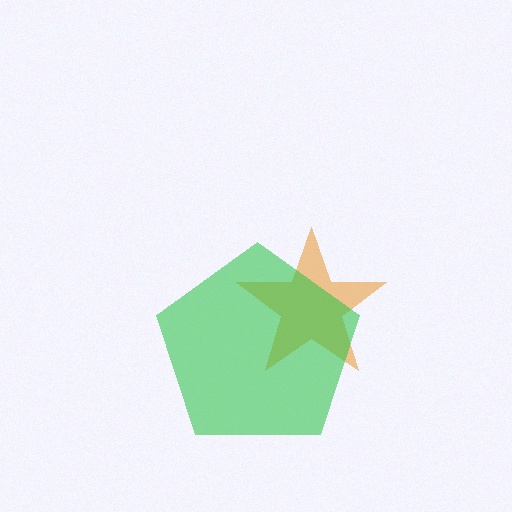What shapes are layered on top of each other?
The layered shapes are: an orange star, a green pentagon.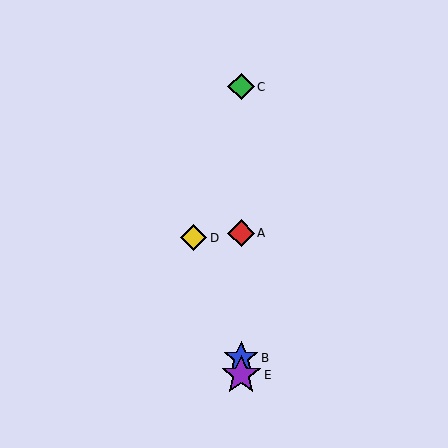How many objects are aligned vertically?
4 objects (A, B, C, E) are aligned vertically.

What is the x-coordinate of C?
Object C is at x≈241.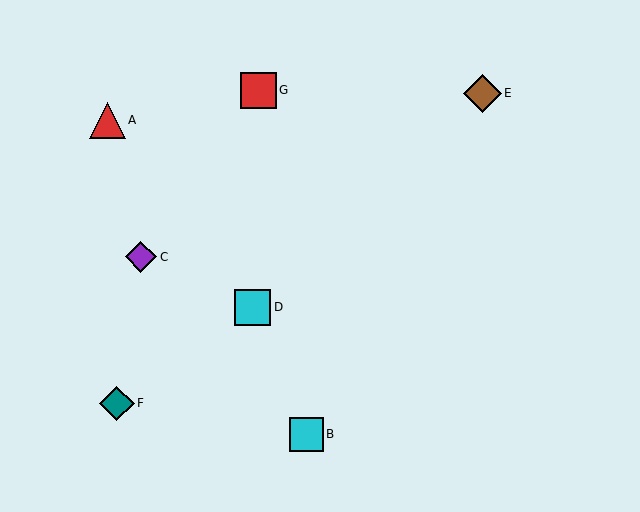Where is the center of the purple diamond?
The center of the purple diamond is at (141, 257).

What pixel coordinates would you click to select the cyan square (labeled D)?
Click at (253, 307) to select the cyan square D.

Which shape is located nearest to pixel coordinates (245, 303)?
The cyan square (labeled D) at (253, 307) is nearest to that location.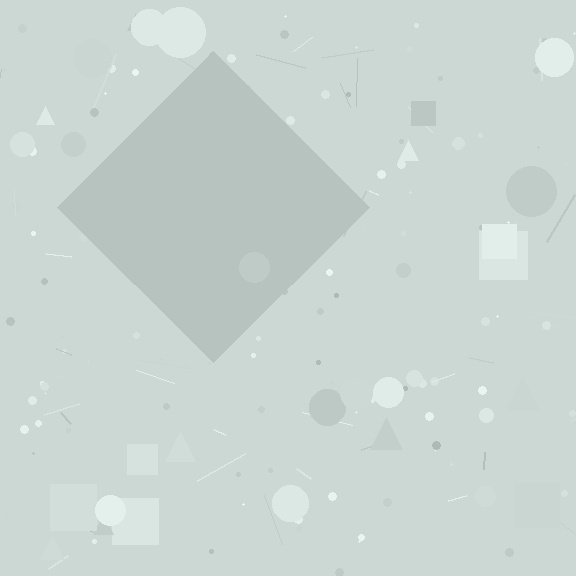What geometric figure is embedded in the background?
A diamond is embedded in the background.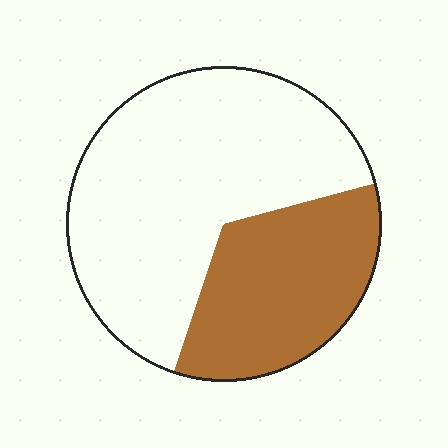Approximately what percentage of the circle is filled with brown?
Approximately 35%.